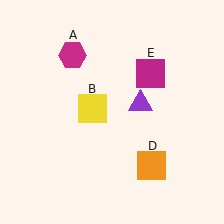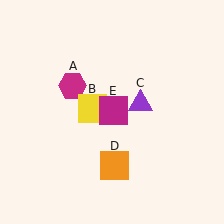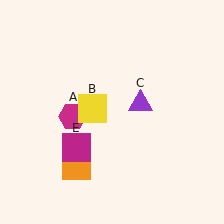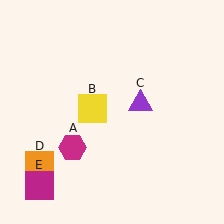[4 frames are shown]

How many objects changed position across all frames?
3 objects changed position: magenta hexagon (object A), orange square (object D), magenta square (object E).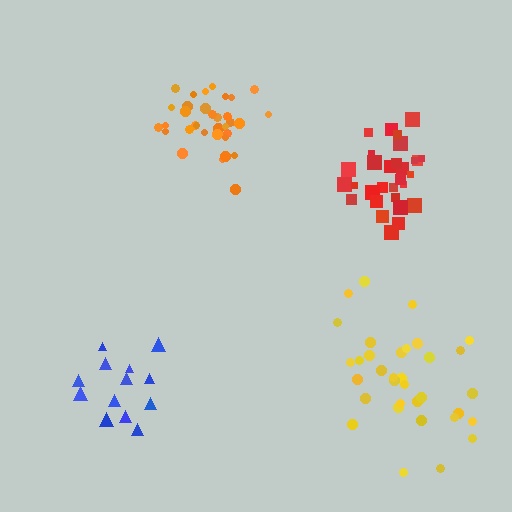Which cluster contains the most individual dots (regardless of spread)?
Orange (34).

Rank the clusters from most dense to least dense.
orange, red, yellow, blue.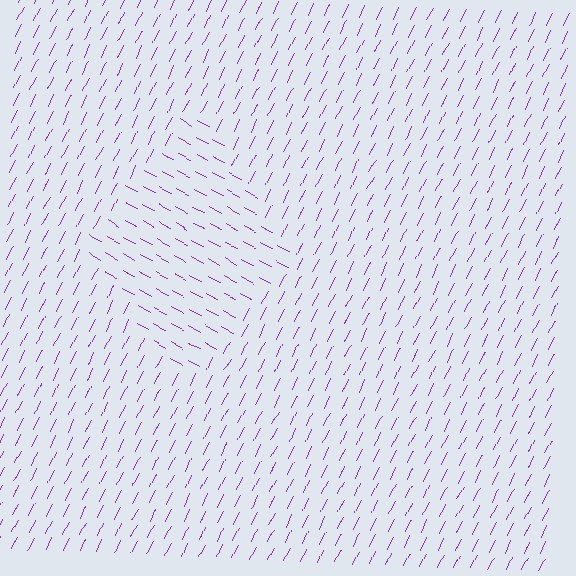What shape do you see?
I see a diamond.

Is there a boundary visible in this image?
Yes, there is a texture boundary formed by a change in line orientation.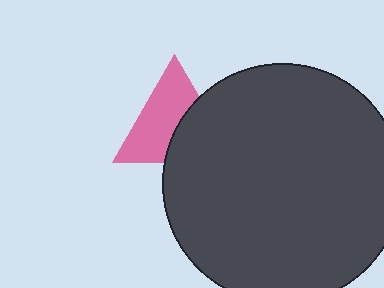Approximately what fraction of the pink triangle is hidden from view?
Roughly 40% of the pink triangle is hidden behind the dark gray circle.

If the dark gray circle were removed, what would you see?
You would see the complete pink triangle.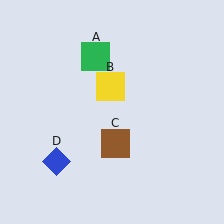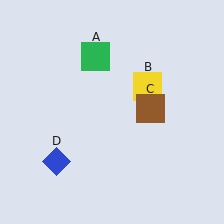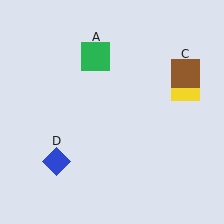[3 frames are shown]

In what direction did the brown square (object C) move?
The brown square (object C) moved up and to the right.